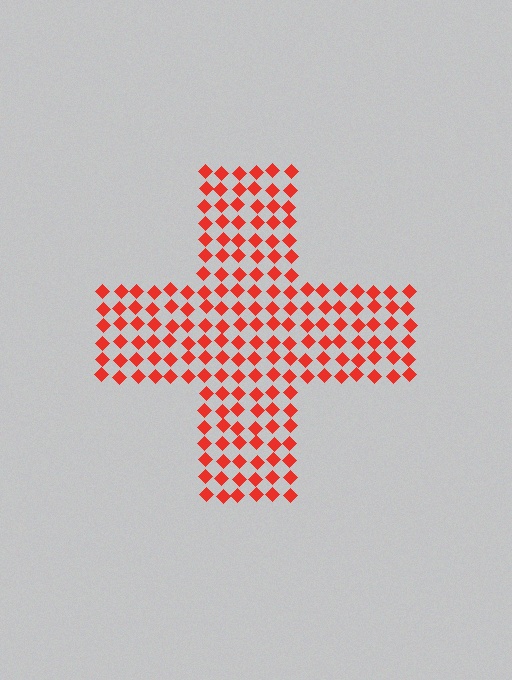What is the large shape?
The large shape is a cross.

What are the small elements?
The small elements are diamonds.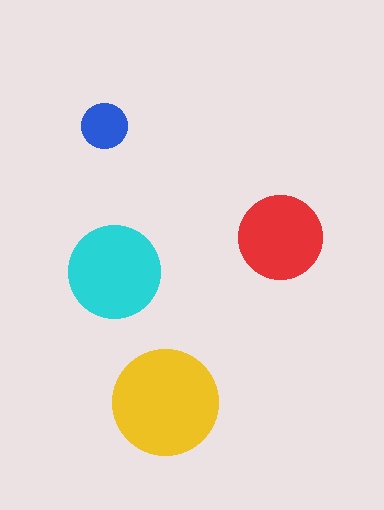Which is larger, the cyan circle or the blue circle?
The cyan one.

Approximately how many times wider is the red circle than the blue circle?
About 2 times wider.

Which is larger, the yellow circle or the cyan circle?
The yellow one.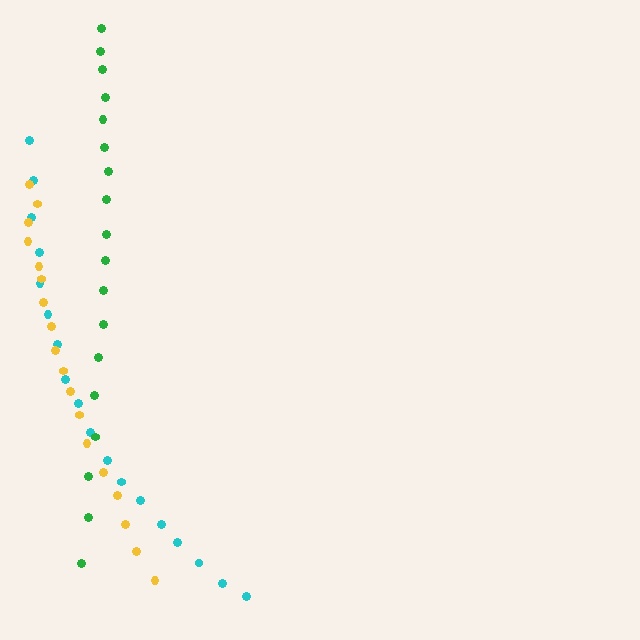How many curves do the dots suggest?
There are 3 distinct paths.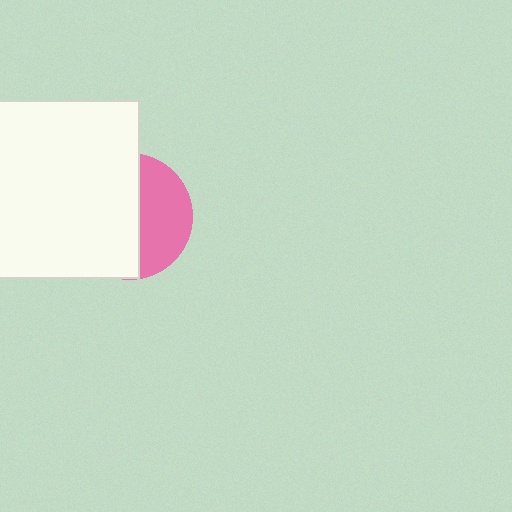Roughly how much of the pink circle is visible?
A small part of it is visible (roughly 40%).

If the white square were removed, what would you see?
You would see the complete pink circle.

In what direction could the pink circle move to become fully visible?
The pink circle could move right. That would shift it out from behind the white square entirely.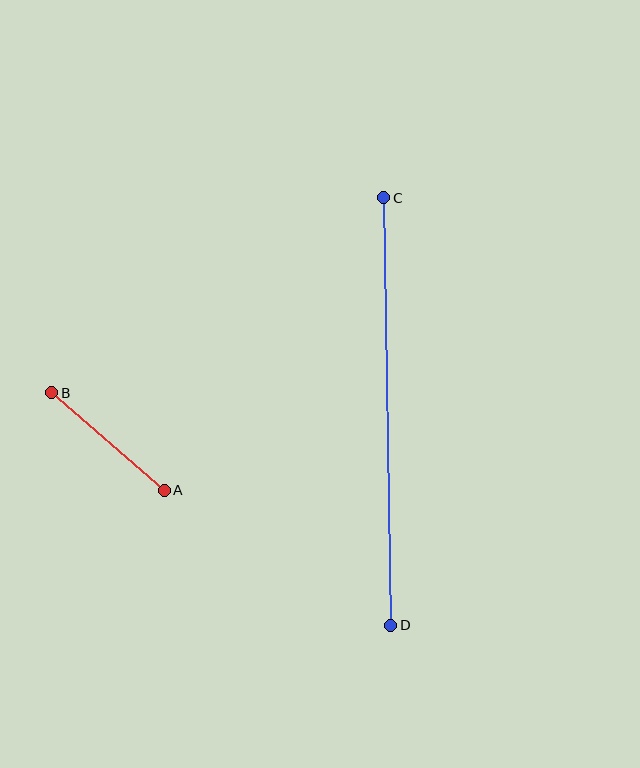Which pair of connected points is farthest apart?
Points C and D are farthest apart.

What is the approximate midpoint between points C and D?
The midpoint is at approximately (387, 411) pixels.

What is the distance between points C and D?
The distance is approximately 428 pixels.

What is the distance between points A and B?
The distance is approximately 148 pixels.